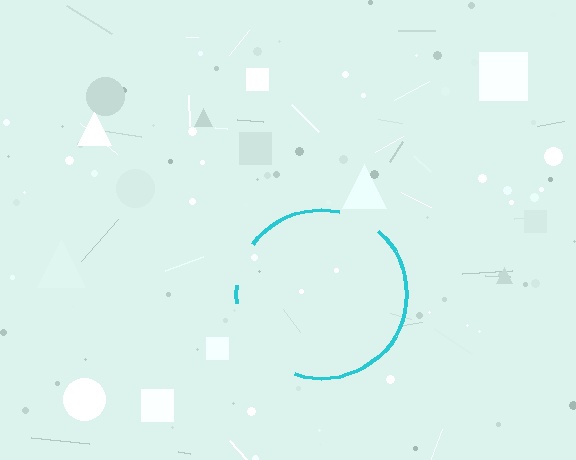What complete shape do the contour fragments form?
The contour fragments form a circle.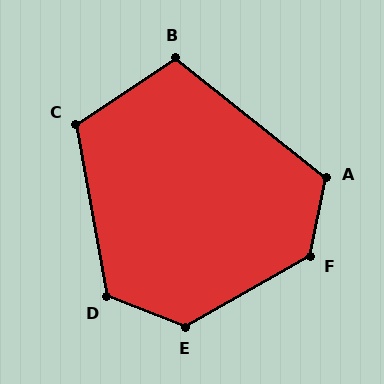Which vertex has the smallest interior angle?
B, at approximately 108 degrees.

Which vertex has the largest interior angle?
F, at approximately 131 degrees.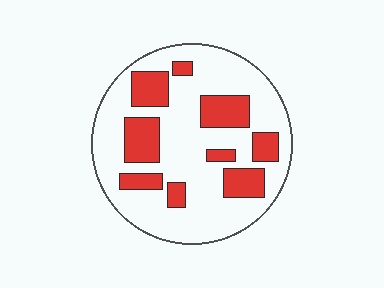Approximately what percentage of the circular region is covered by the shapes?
Approximately 25%.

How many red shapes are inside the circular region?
9.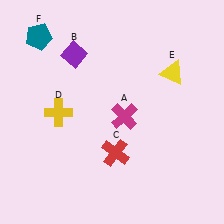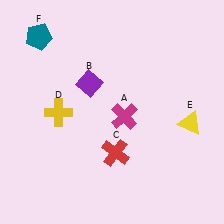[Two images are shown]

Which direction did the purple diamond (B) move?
The purple diamond (B) moved down.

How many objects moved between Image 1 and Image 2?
2 objects moved between the two images.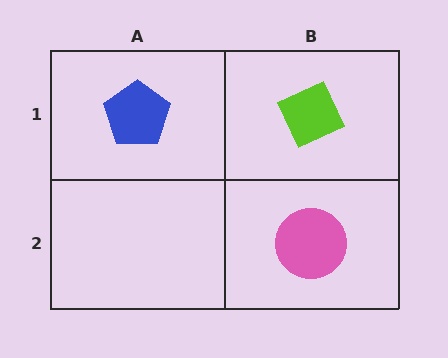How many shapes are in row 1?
2 shapes.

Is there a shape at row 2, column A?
No, that cell is empty.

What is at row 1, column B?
A lime diamond.